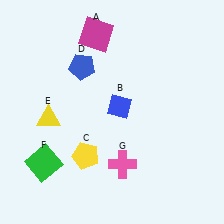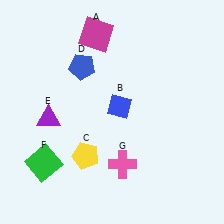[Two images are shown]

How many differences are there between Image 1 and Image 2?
There is 1 difference between the two images.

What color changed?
The triangle (E) changed from yellow in Image 1 to purple in Image 2.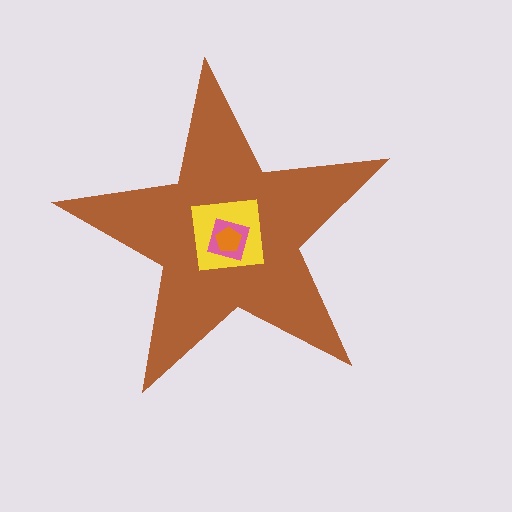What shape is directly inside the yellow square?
The pink diamond.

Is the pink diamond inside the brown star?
Yes.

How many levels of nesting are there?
4.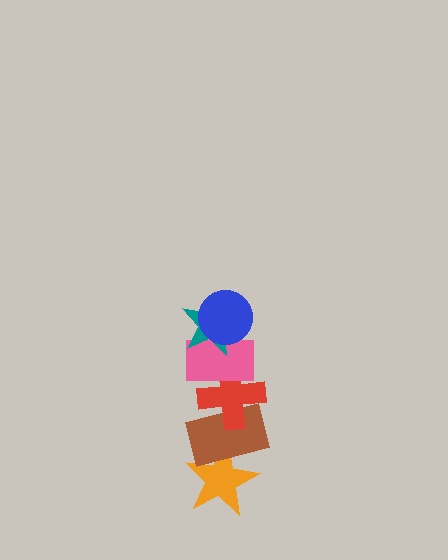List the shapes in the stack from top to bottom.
From top to bottom: the blue circle, the teal star, the pink rectangle, the red cross, the brown rectangle, the orange star.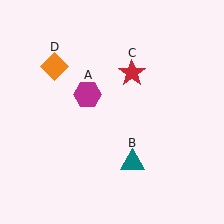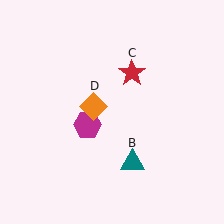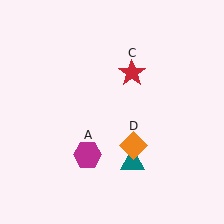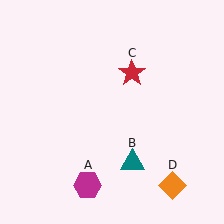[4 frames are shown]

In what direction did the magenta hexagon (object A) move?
The magenta hexagon (object A) moved down.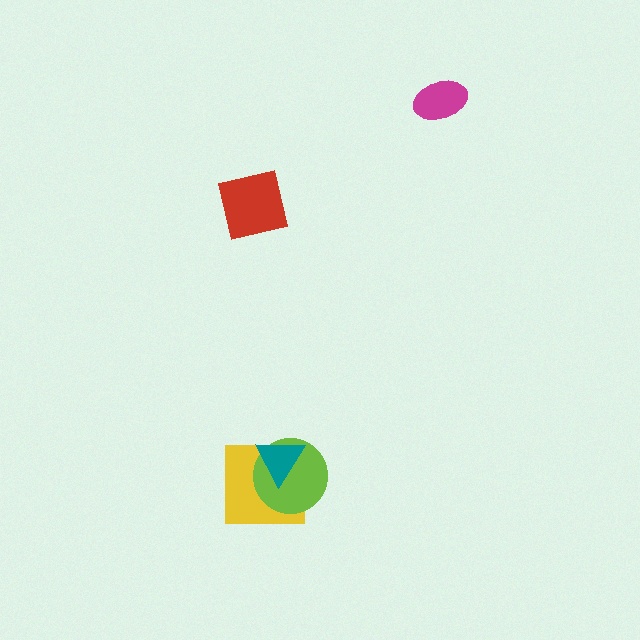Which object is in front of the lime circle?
The teal triangle is in front of the lime circle.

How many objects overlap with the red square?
0 objects overlap with the red square.